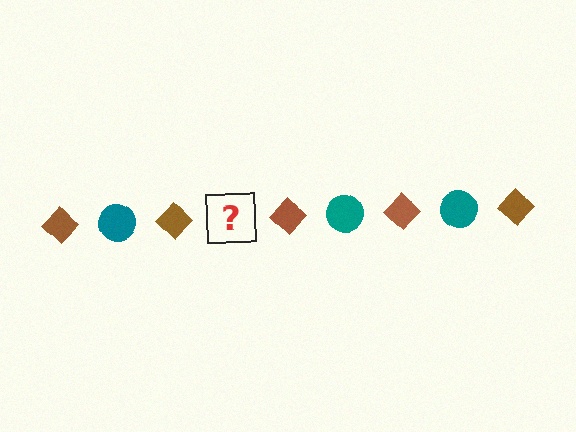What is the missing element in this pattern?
The missing element is a teal circle.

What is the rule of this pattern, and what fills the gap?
The rule is that the pattern alternates between brown diamond and teal circle. The gap should be filled with a teal circle.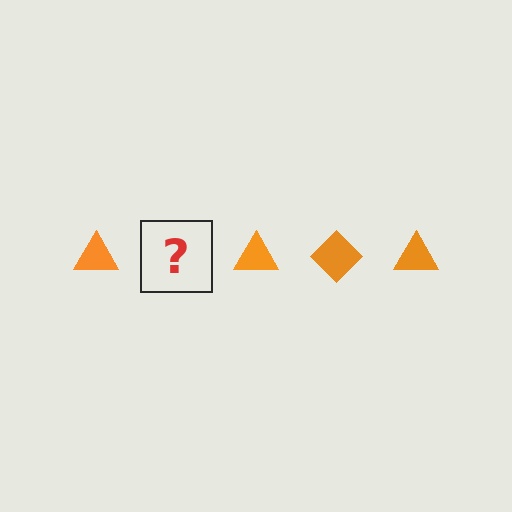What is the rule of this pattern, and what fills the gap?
The rule is that the pattern cycles through triangle, diamond shapes in orange. The gap should be filled with an orange diamond.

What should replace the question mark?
The question mark should be replaced with an orange diamond.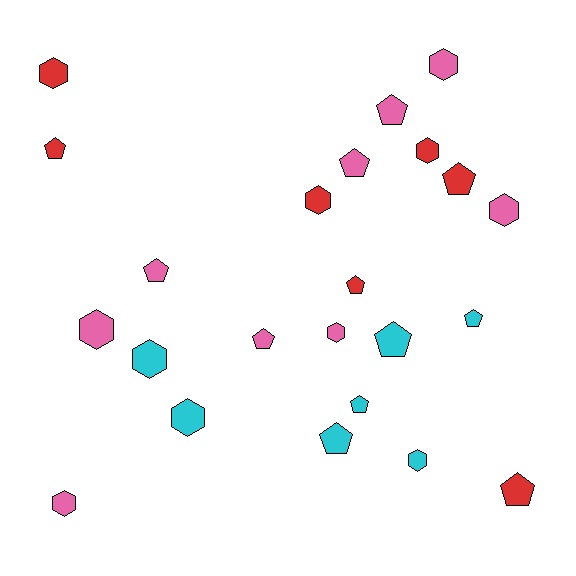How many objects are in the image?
There are 23 objects.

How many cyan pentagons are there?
There are 4 cyan pentagons.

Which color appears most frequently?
Pink, with 9 objects.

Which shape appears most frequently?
Pentagon, with 12 objects.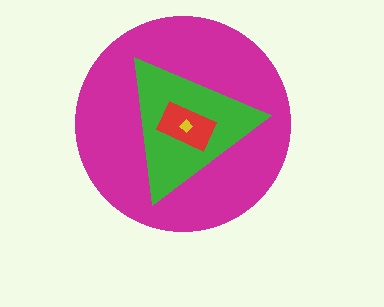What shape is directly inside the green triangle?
The red rectangle.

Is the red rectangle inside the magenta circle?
Yes.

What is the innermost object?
The yellow diamond.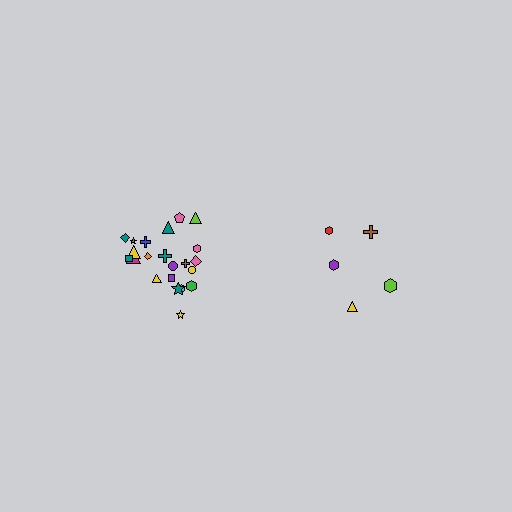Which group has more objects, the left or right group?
The left group.